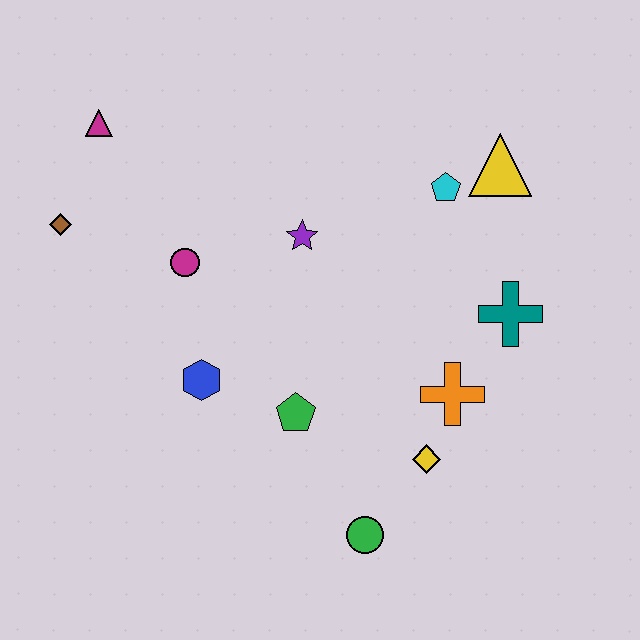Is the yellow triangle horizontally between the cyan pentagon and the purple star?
No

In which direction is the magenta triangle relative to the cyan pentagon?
The magenta triangle is to the left of the cyan pentagon.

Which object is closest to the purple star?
The magenta circle is closest to the purple star.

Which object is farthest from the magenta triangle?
The green circle is farthest from the magenta triangle.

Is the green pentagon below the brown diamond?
Yes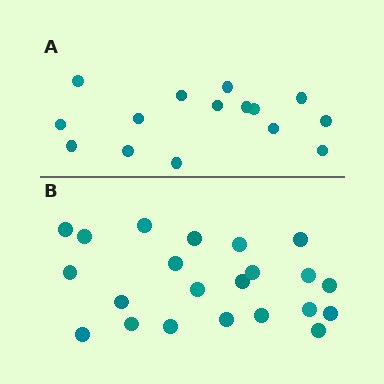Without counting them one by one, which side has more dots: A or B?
Region B (the bottom region) has more dots.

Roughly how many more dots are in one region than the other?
Region B has roughly 8 or so more dots than region A.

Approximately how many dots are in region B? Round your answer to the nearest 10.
About 20 dots. (The exact count is 22, which rounds to 20.)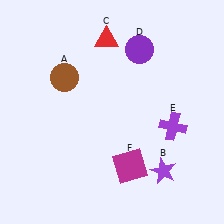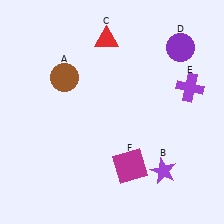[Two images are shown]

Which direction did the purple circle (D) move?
The purple circle (D) moved right.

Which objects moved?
The objects that moved are: the purple circle (D), the purple cross (E).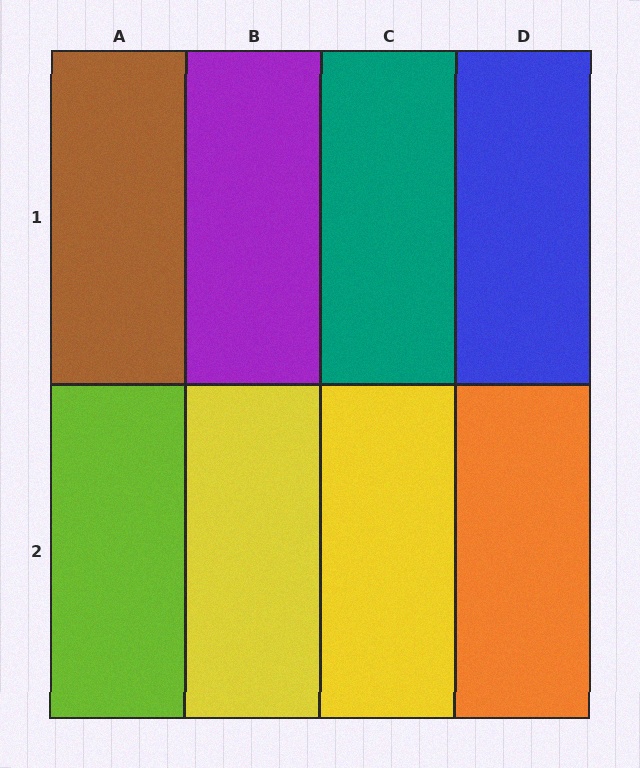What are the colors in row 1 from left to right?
Brown, purple, teal, blue.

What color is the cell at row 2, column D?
Orange.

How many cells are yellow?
2 cells are yellow.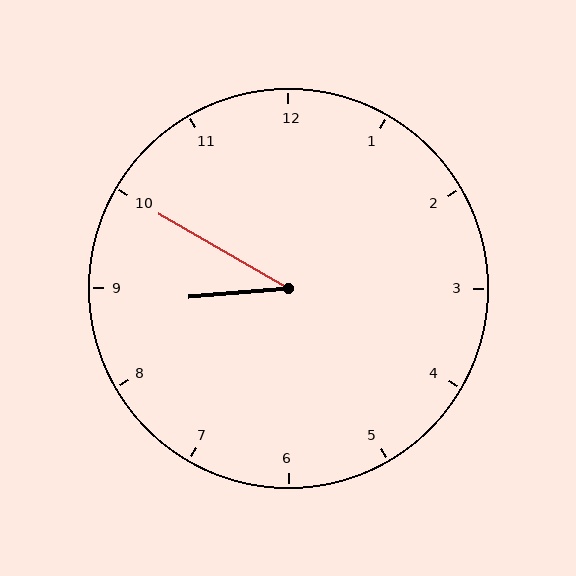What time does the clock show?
8:50.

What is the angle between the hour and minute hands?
Approximately 35 degrees.